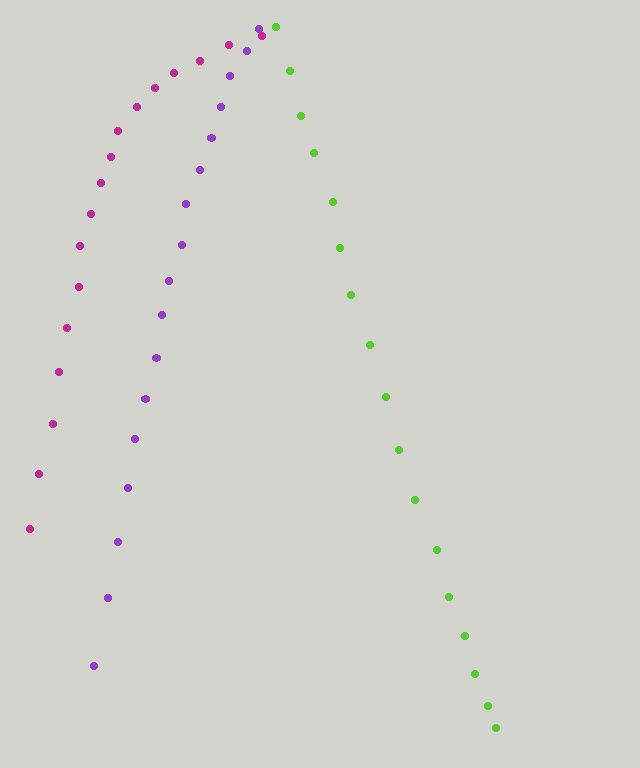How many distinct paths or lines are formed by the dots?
There are 3 distinct paths.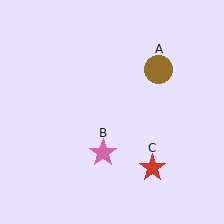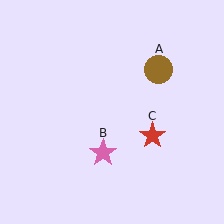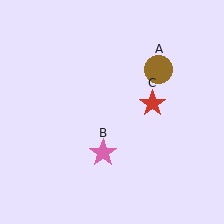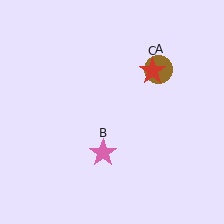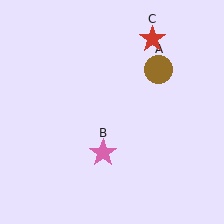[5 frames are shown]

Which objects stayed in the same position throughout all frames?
Brown circle (object A) and pink star (object B) remained stationary.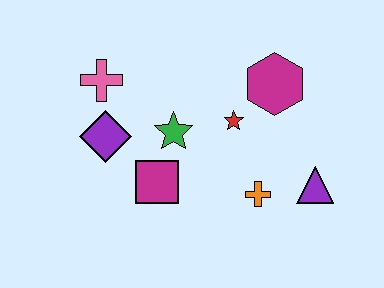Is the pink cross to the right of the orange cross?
No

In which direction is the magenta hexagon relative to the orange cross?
The magenta hexagon is above the orange cross.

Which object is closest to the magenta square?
The green star is closest to the magenta square.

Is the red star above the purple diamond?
Yes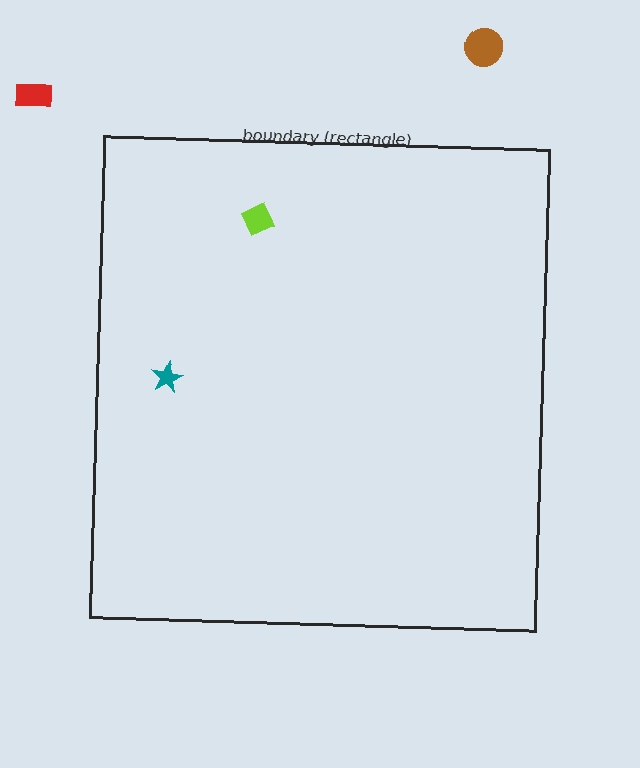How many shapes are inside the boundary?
2 inside, 2 outside.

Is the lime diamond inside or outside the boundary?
Inside.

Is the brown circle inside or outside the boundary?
Outside.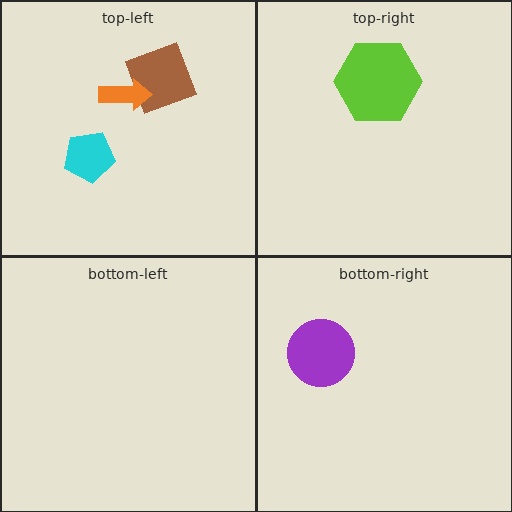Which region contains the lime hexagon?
The top-right region.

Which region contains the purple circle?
The bottom-right region.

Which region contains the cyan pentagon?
The top-left region.